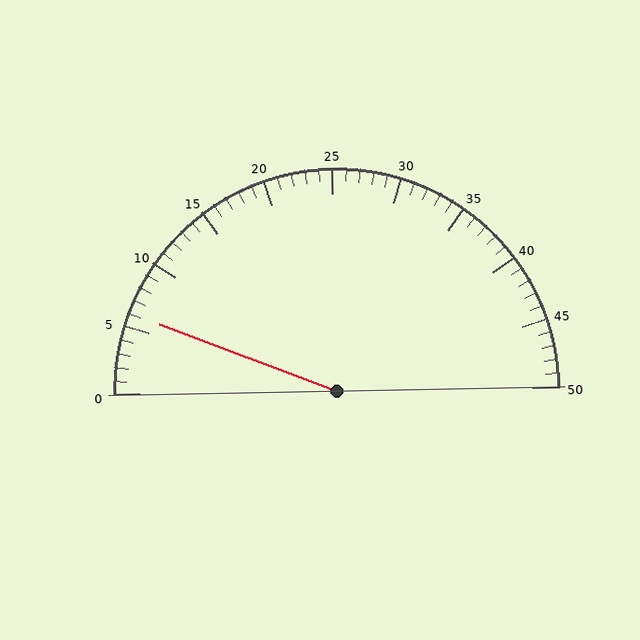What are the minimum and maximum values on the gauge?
The gauge ranges from 0 to 50.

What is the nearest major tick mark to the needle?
The nearest major tick mark is 5.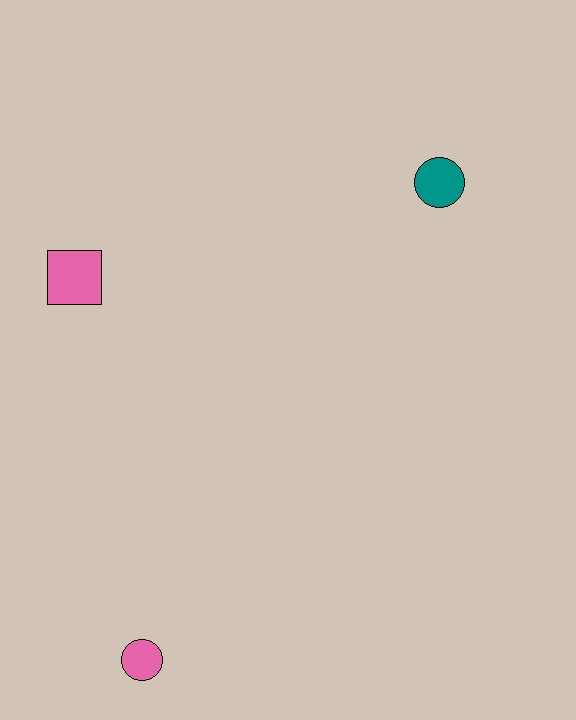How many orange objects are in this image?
There are no orange objects.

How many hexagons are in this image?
There are no hexagons.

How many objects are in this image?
There are 3 objects.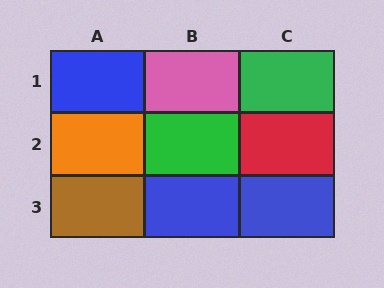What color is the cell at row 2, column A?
Orange.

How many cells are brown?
1 cell is brown.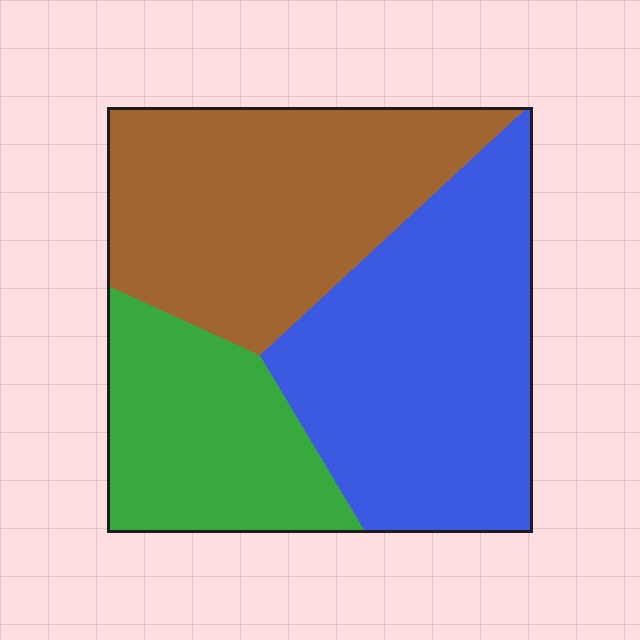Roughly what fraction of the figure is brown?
Brown takes up about three eighths (3/8) of the figure.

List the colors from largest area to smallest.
From largest to smallest: blue, brown, green.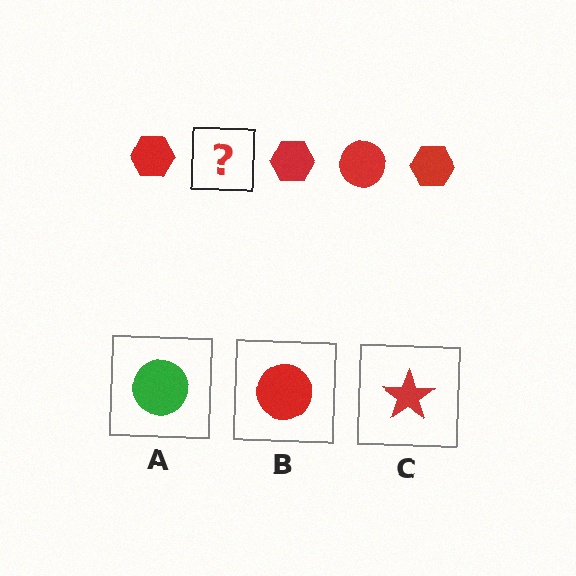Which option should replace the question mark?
Option B.